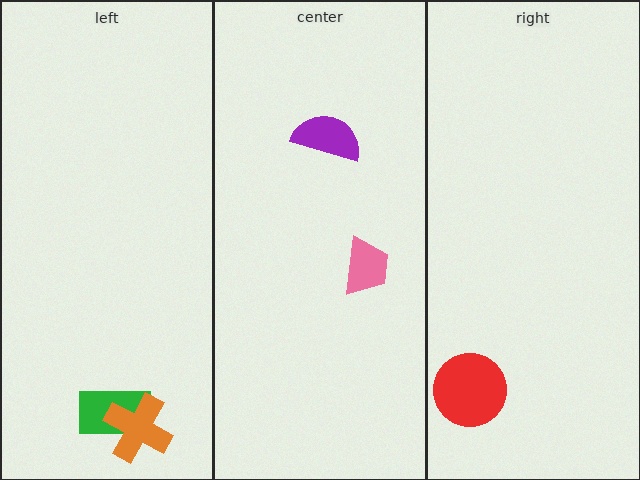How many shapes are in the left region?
2.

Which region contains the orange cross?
The left region.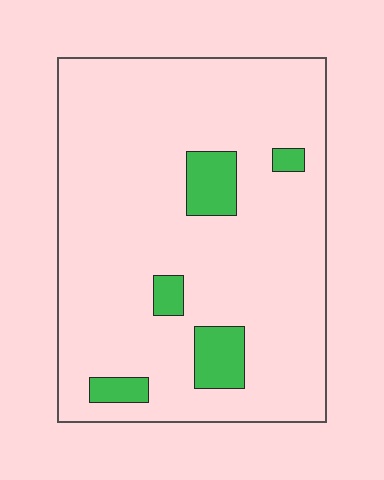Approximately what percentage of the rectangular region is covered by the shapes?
Approximately 10%.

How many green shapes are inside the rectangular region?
5.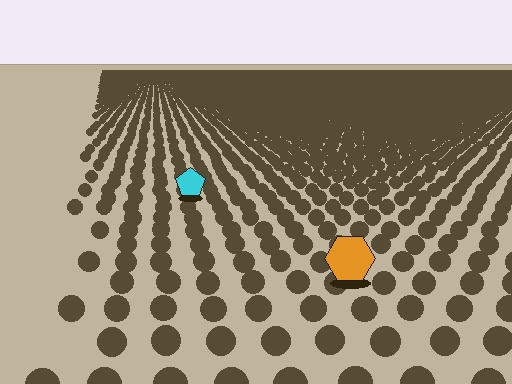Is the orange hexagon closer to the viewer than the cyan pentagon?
Yes. The orange hexagon is closer — you can tell from the texture gradient: the ground texture is coarser near it.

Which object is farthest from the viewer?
The cyan pentagon is farthest from the viewer. It appears smaller and the ground texture around it is denser.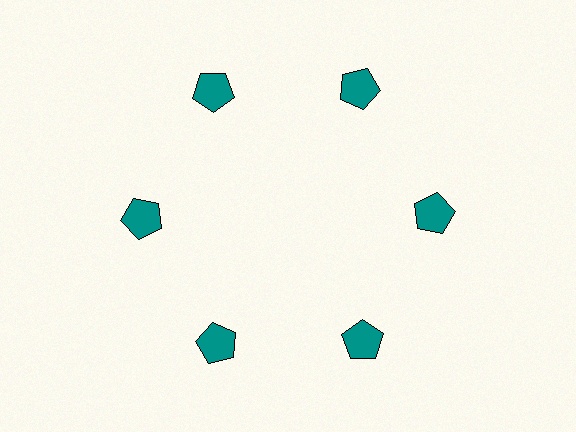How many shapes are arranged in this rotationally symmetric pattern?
There are 6 shapes, arranged in 6 groups of 1.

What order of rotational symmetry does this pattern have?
This pattern has 6-fold rotational symmetry.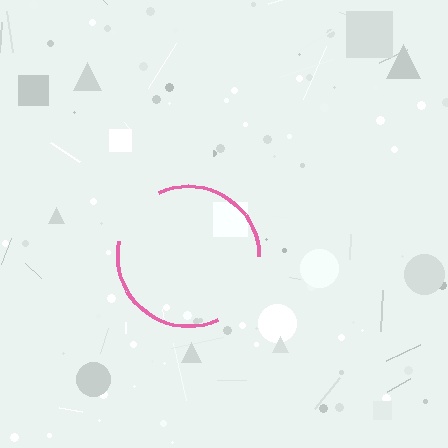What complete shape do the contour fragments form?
The contour fragments form a circle.